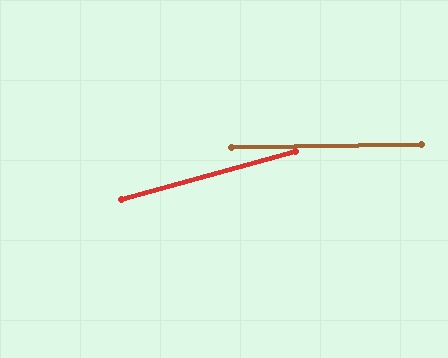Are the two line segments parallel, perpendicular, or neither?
Neither parallel nor perpendicular — they differ by about 15°.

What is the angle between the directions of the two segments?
Approximately 15 degrees.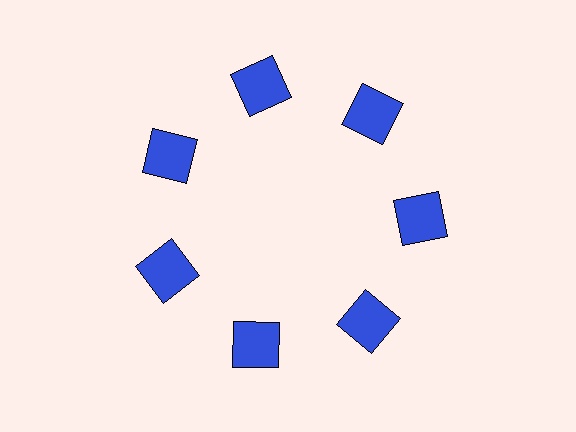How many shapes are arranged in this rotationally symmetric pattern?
There are 7 shapes, arranged in 7 groups of 1.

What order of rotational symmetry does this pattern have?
This pattern has 7-fold rotational symmetry.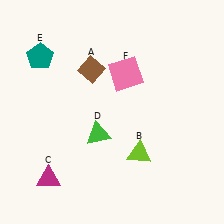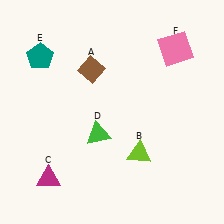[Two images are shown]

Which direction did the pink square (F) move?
The pink square (F) moved right.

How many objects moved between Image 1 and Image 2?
1 object moved between the two images.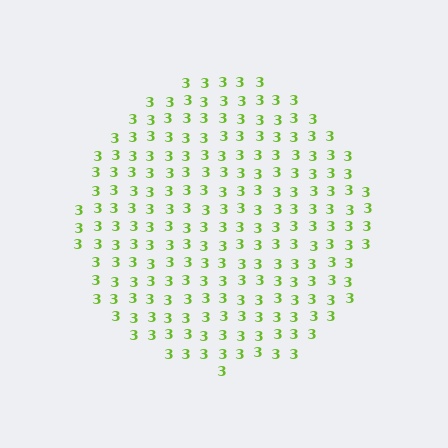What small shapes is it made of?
It is made of small digit 3's.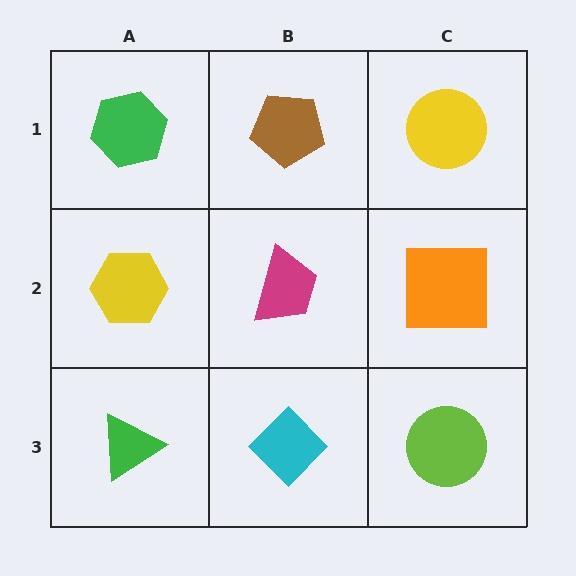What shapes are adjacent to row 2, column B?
A brown pentagon (row 1, column B), a cyan diamond (row 3, column B), a yellow hexagon (row 2, column A), an orange square (row 2, column C).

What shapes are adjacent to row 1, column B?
A magenta trapezoid (row 2, column B), a green hexagon (row 1, column A), a yellow circle (row 1, column C).